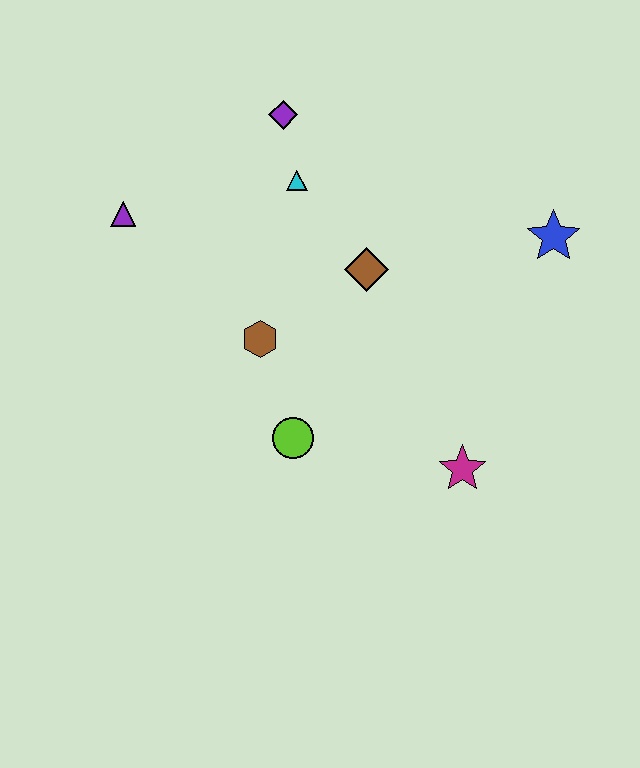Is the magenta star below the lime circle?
Yes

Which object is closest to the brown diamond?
The cyan triangle is closest to the brown diamond.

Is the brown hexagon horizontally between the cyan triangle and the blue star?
No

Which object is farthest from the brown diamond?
The purple triangle is farthest from the brown diamond.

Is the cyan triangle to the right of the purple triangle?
Yes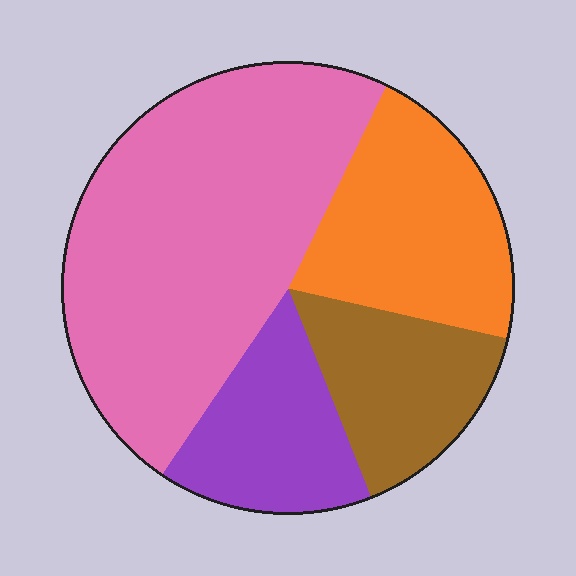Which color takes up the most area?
Pink, at roughly 50%.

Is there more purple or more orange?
Orange.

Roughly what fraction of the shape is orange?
Orange takes up about one fifth (1/5) of the shape.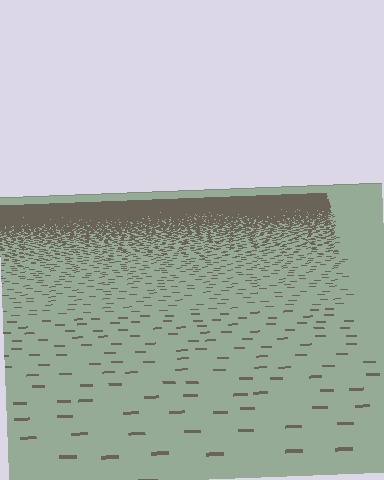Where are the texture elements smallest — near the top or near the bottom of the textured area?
Near the top.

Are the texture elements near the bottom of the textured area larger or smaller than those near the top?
Larger. Near the bottom, elements are closer to the viewer and appear at a bigger on-screen size.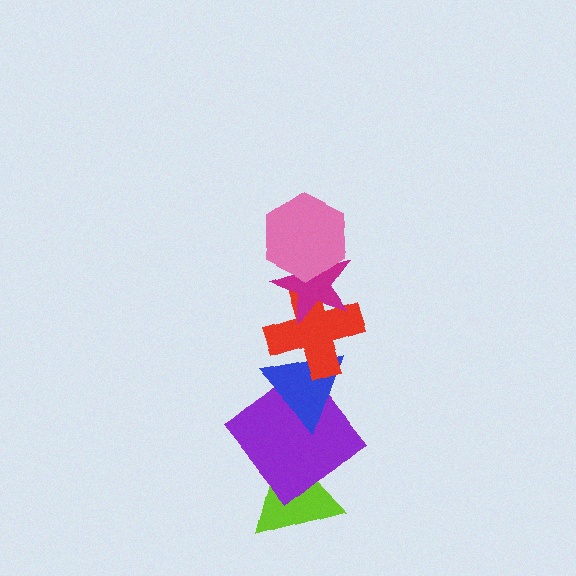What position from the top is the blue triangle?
The blue triangle is 4th from the top.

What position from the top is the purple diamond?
The purple diamond is 5th from the top.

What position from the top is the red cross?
The red cross is 3rd from the top.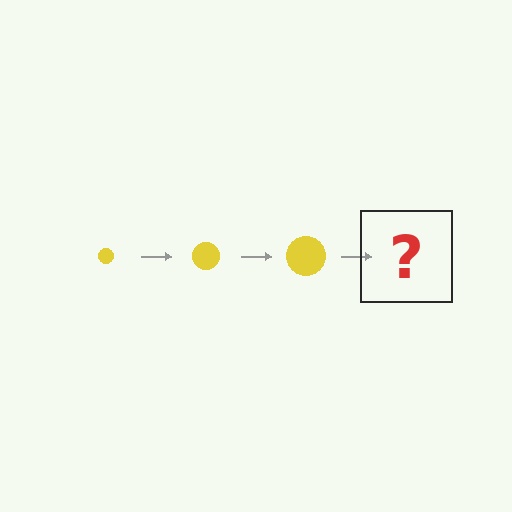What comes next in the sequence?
The next element should be a yellow circle, larger than the previous one.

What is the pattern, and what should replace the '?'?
The pattern is that the circle gets progressively larger each step. The '?' should be a yellow circle, larger than the previous one.